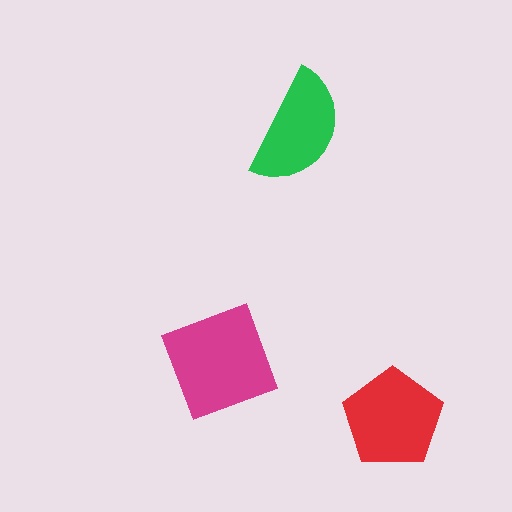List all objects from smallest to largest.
The green semicircle, the red pentagon, the magenta diamond.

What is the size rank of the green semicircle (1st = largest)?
3rd.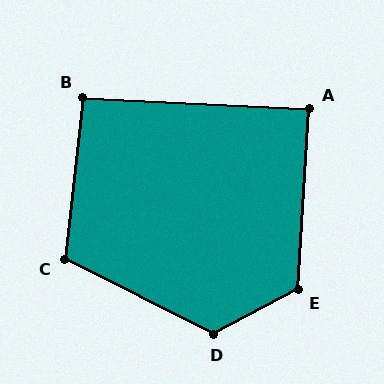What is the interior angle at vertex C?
Approximately 110 degrees (obtuse).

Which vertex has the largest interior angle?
D, at approximately 125 degrees.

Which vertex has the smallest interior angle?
A, at approximately 89 degrees.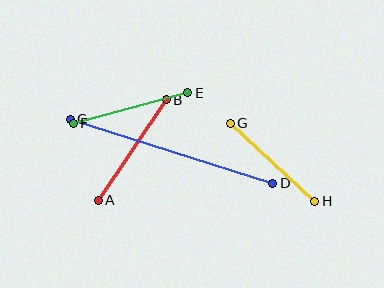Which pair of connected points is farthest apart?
Points C and D are farthest apart.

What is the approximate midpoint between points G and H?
The midpoint is at approximately (272, 162) pixels.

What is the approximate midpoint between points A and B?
The midpoint is at approximately (132, 150) pixels.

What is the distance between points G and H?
The distance is approximately 115 pixels.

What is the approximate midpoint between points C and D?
The midpoint is at approximately (171, 151) pixels.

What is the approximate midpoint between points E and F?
The midpoint is at approximately (130, 108) pixels.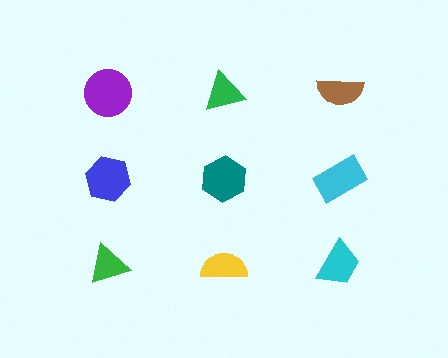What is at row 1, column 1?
A purple circle.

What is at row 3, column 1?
A green triangle.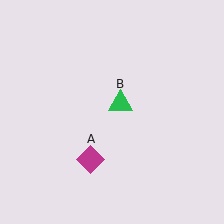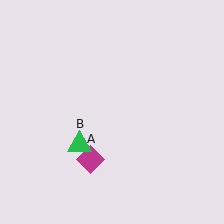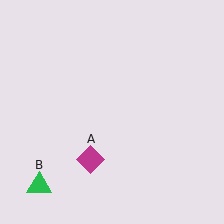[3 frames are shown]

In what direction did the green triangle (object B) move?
The green triangle (object B) moved down and to the left.